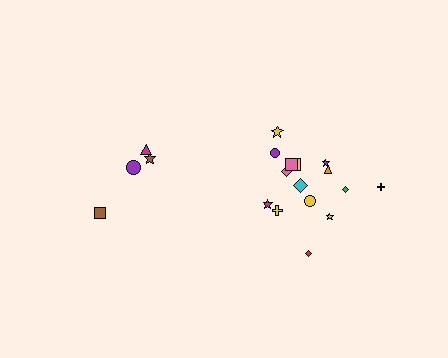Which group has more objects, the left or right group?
The right group.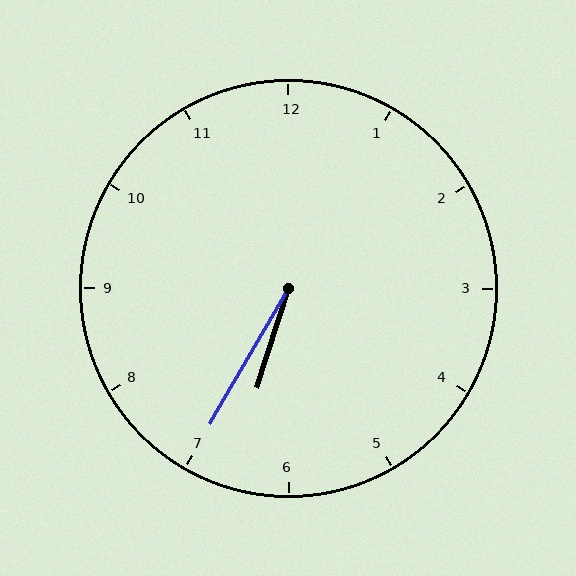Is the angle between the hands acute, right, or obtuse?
It is acute.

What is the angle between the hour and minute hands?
Approximately 12 degrees.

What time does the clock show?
6:35.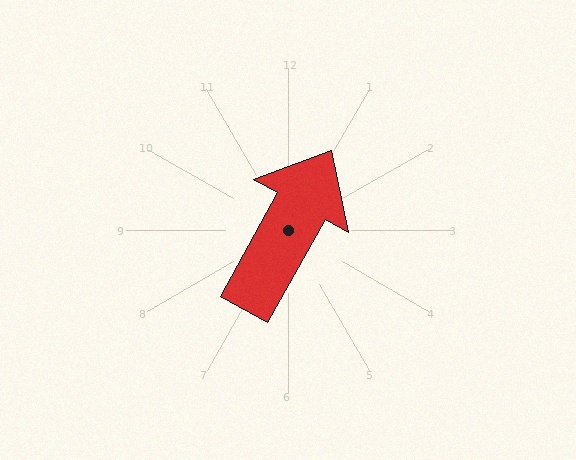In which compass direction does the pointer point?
Northeast.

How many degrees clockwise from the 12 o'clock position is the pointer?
Approximately 29 degrees.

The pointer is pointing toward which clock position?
Roughly 1 o'clock.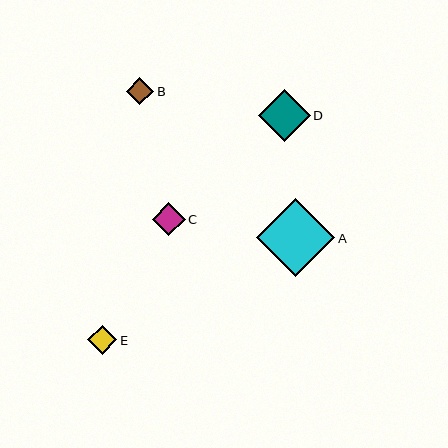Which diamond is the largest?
Diamond A is the largest with a size of approximately 78 pixels.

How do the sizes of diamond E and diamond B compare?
Diamond E and diamond B are approximately the same size.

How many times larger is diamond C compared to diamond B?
Diamond C is approximately 1.2 times the size of diamond B.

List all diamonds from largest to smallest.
From largest to smallest: A, D, C, E, B.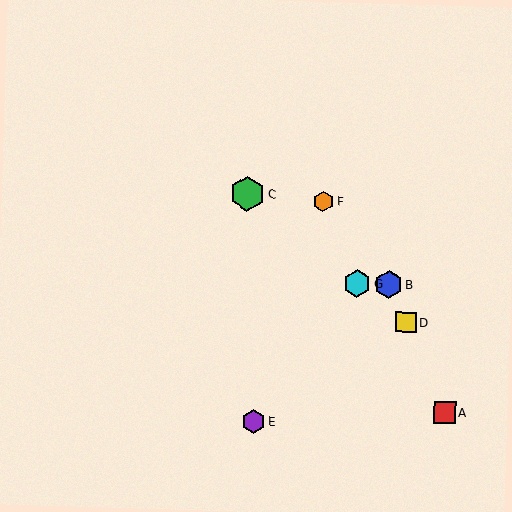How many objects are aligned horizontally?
2 objects (B, G) are aligned horizontally.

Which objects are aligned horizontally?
Objects B, G are aligned horizontally.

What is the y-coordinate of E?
Object E is at y≈421.